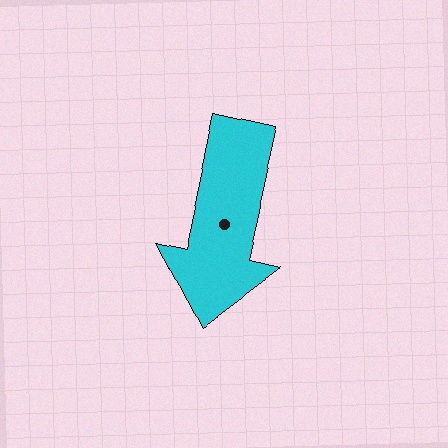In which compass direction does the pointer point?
South.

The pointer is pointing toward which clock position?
Roughly 6 o'clock.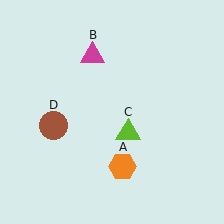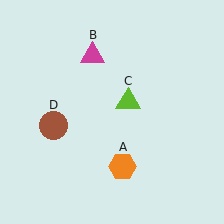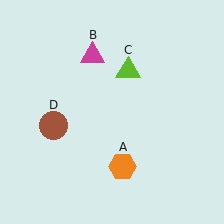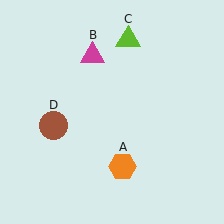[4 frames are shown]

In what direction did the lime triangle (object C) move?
The lime triangle (object C) moved up.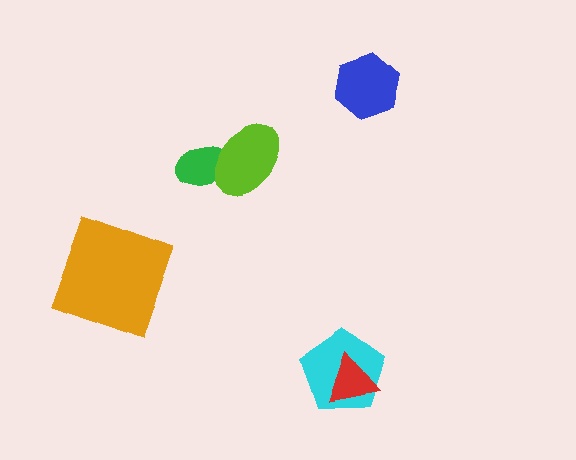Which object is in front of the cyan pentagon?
The red triangle is in front of the cyan pentagon.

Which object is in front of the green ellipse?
The lime ellipse is in front of the green ellipse.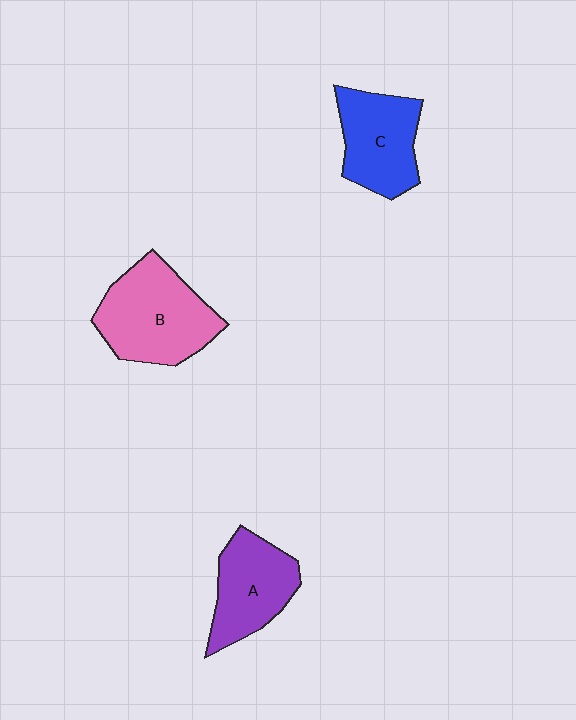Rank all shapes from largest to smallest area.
From largest to smallest: B (pink), C (blue), A (purple).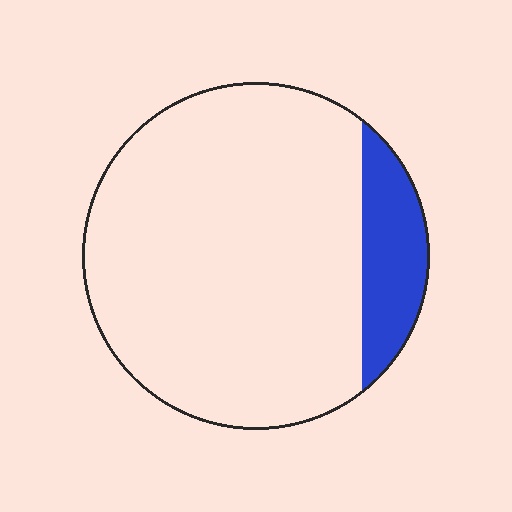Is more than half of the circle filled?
No.